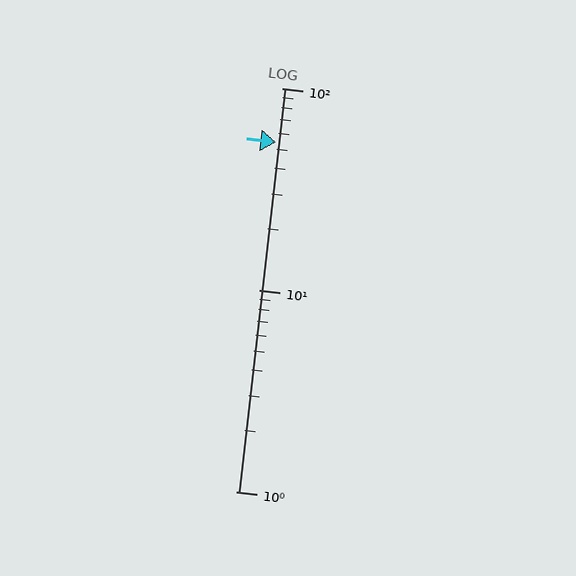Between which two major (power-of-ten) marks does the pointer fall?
The pointer is between 10 and 100.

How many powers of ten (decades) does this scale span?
The scale spans 2 decades, from 1 to 100.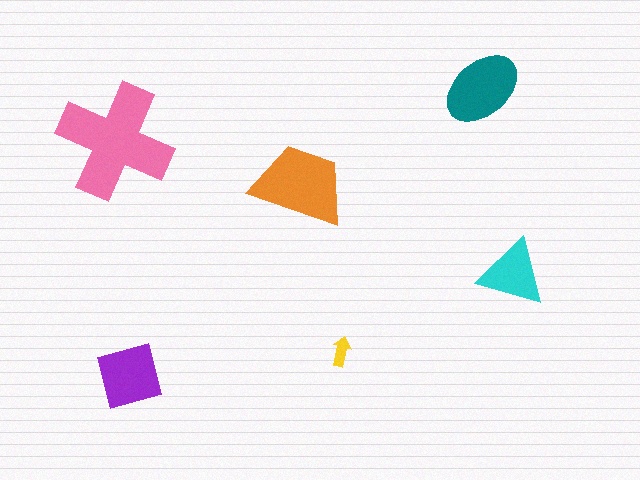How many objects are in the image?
There are 6 objects in the image.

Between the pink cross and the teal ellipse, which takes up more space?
The pink cross.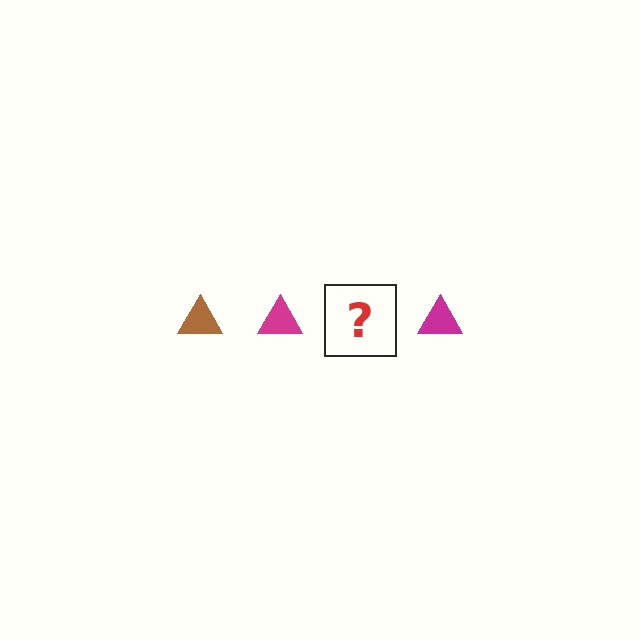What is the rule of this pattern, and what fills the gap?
The rule is that the pattern cycles through brown, magenta triangles. The gap should be filled with a brown triangle.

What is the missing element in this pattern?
The missing element is a brown triangle.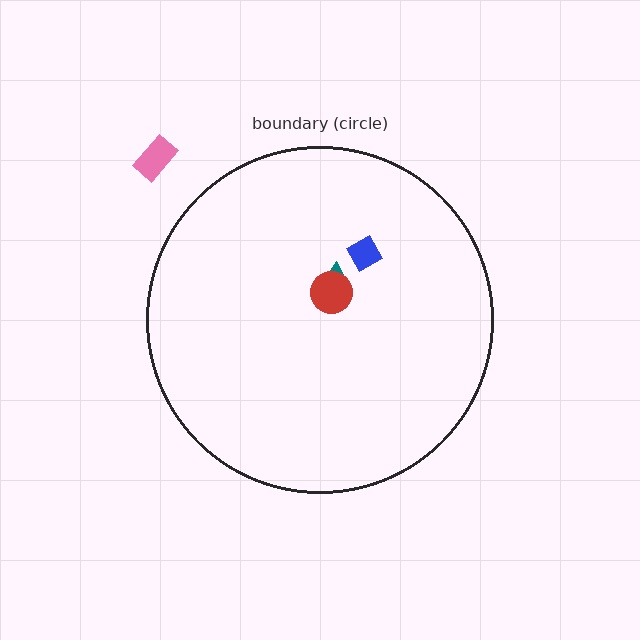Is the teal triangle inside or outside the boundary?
Inside.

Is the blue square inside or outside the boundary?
Inside.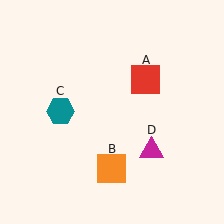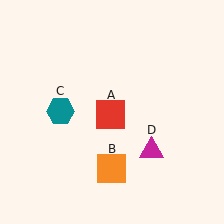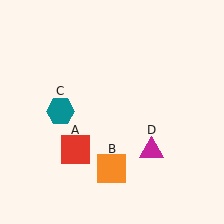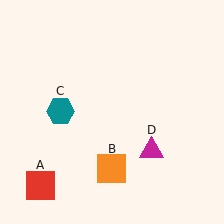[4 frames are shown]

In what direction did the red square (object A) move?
The red square (object A) moved down and to the left.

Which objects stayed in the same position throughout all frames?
Orange square (object B) and teal hexagon (object C) and magenta triangle (object D) remained stationary.